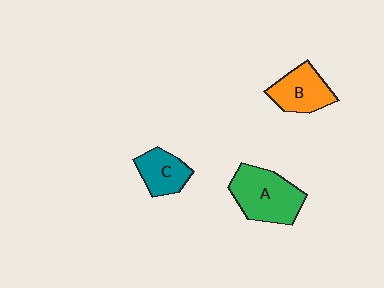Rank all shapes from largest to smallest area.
From largest to smallest: A (green), B (orange), C (teal).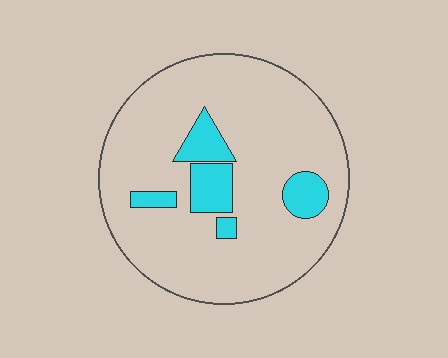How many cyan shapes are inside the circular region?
5.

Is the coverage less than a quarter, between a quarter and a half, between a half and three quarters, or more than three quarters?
Less than a quarter.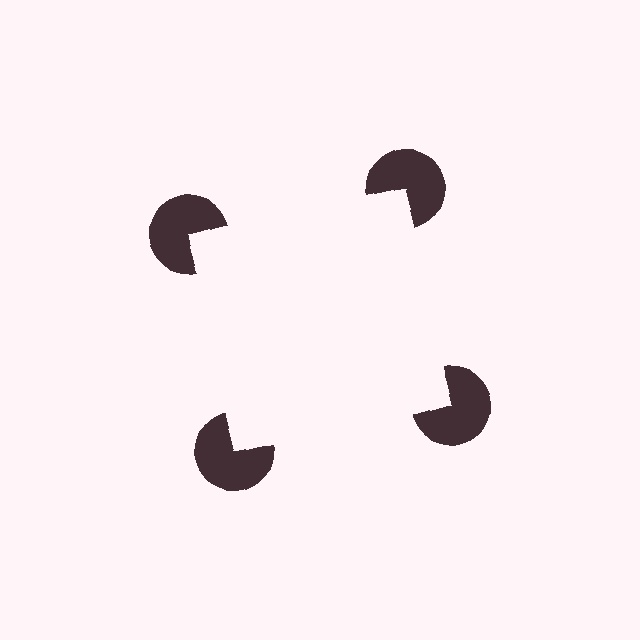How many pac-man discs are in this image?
There are 4 — one at each vertex of the illusory square.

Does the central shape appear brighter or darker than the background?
It typically appears slightly brighter than the background, even though no actual brightness change is drawn.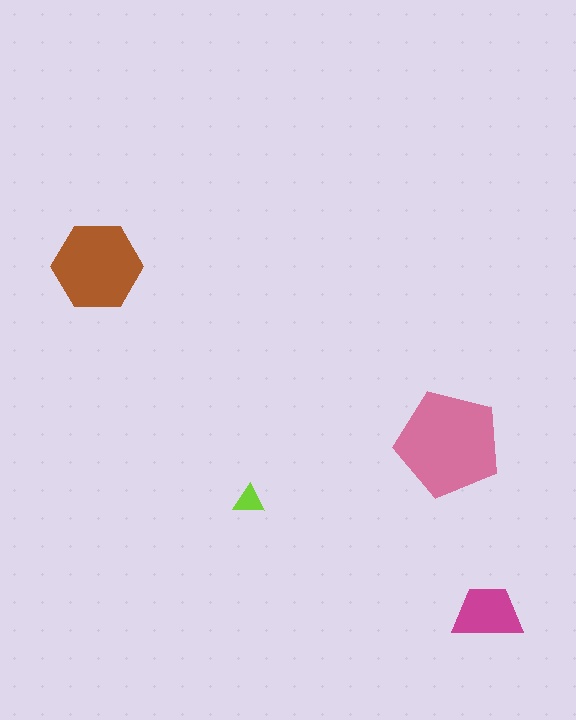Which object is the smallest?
The lime triangle.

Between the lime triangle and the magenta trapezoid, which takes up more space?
The magenta trapezoid.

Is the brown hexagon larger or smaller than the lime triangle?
Larger.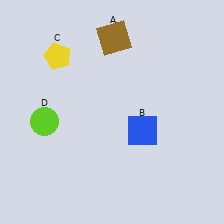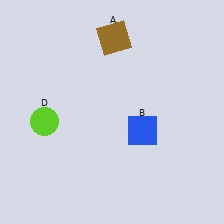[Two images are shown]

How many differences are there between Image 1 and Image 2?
There is 1 difference between the two images.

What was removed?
The yellow pentagon (C) was removed in Image 2.